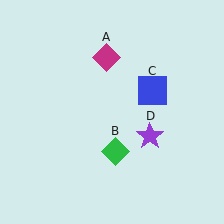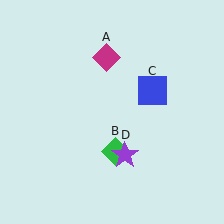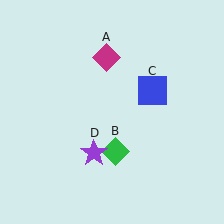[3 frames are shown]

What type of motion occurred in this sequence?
The purple star (object D) rotated clockwise around the center of the scene.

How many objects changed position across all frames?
1 object changed position: purple star (object D).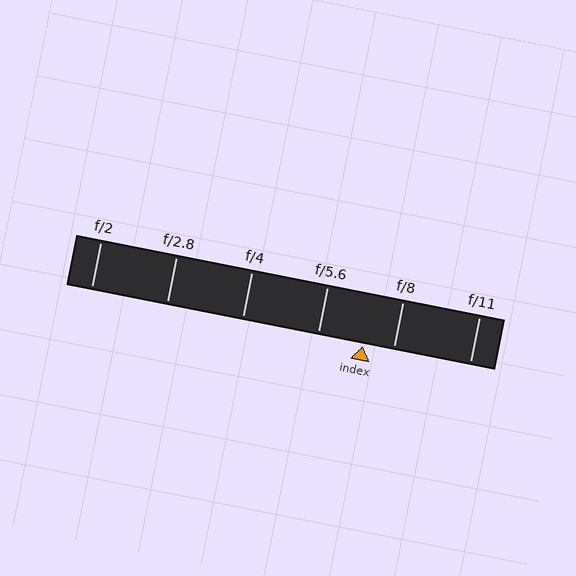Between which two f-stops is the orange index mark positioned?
The index mark is between f/5.6 and f/8.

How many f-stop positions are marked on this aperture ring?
There are 6 f-stop positions marked.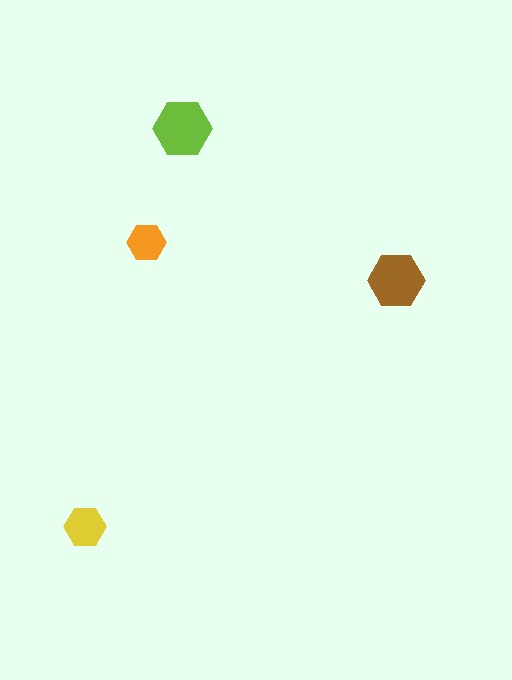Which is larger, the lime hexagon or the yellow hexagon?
The lime one.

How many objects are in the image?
There are 4 objects in the image.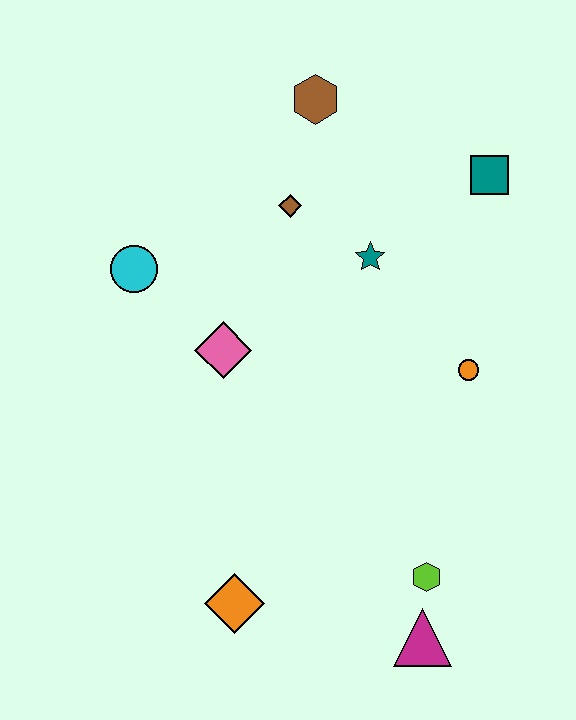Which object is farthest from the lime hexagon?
The brown hexagon is farthest from the lime hexagon.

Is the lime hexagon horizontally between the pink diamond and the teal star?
No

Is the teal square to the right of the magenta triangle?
Yes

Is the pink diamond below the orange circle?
No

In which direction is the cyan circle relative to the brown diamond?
The cyan circle is to the left of the brown diamond.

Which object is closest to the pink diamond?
The cyan circle is closest to the pink diamond.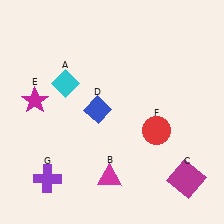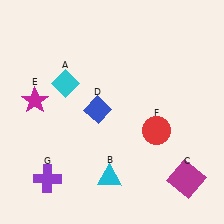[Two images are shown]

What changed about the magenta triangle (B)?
In Image 1, B is magenta. In Image 2, it changed to cyan.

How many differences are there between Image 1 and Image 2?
There is 1 difference between the two images.